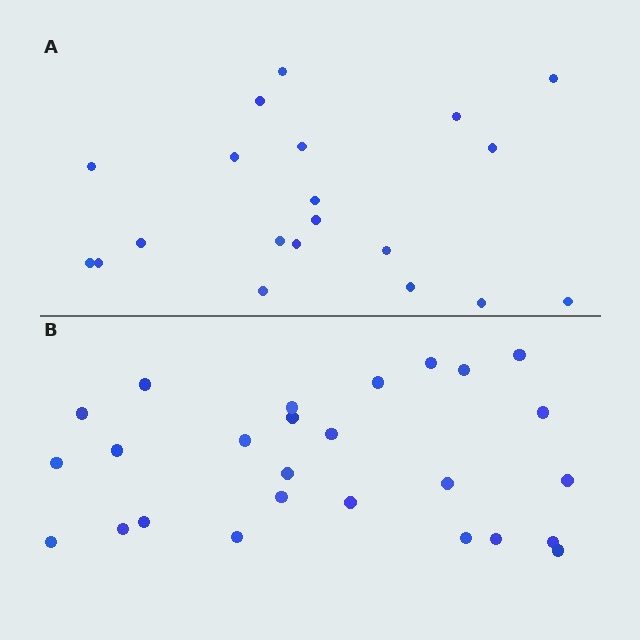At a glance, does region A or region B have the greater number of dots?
Region B (the bottom region) has more dots.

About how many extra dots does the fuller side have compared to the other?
Region B has about 6 more dots than region A.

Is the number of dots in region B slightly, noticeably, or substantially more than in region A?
Region B has noticeably more, but not dramatically so. The ratio is roughly 1.3 to 1.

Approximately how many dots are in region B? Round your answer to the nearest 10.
About 30 dots. (The exact count is 26, which rounds to 30.)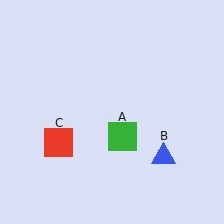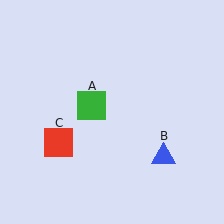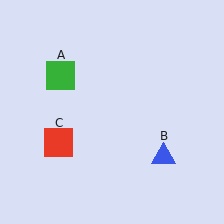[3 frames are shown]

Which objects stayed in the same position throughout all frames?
Blue triangle (object B) and red square (object C) remained stationary.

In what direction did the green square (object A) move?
The green square (object A) moved up and to the left.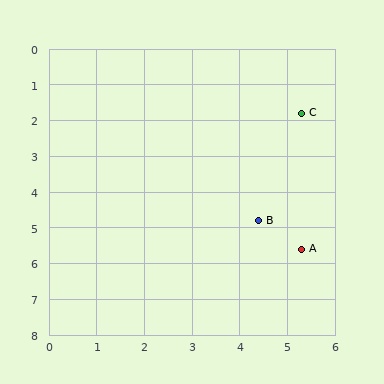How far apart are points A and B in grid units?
Points A and B are about 1.2 grid units apart.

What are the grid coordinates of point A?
Point A is at approximately (5.3, 5.6).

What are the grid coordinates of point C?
Point C is at approximately (5.3, 1.8).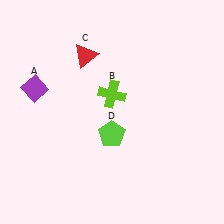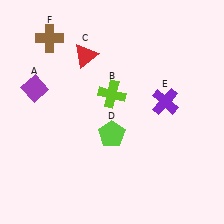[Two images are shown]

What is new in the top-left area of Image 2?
A brown cross (F) was added in the top-left area of Image 2.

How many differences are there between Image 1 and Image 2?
There are 2 differences between the two images.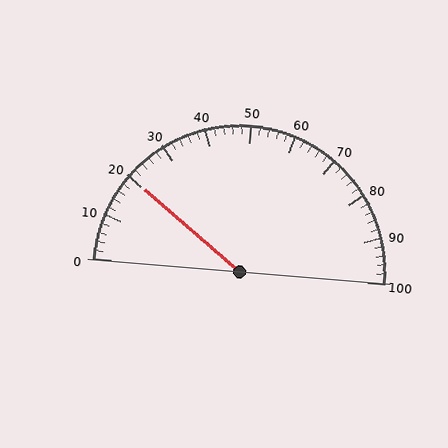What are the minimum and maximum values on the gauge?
The gauge ranges from 0 to 100.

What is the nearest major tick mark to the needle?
The nearest major tick mark is 20.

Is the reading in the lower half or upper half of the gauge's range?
The reading is in the lower half of the range (0 to 100).